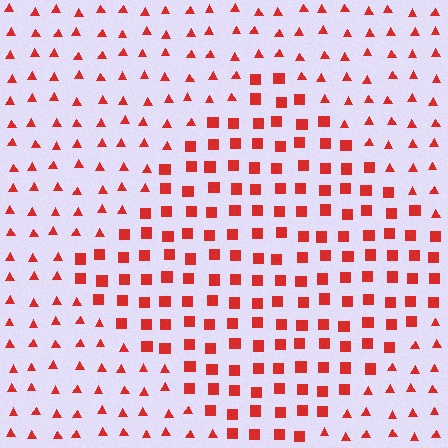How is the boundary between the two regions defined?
The boundary is defined by a change in element shape: squares inside vs. triangles outside. All elements share the same color and spacing.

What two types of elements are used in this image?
The image uses squares inside the diamond region and triangles outside it.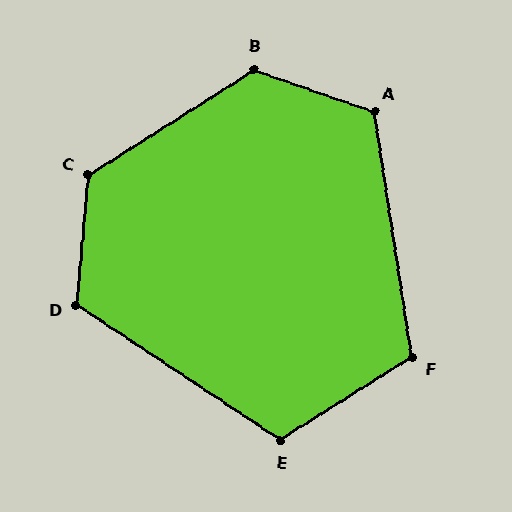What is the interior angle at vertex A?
Approximately 118 degrees (obtuse).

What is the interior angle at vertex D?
Approximately 118 degrees (obtuse).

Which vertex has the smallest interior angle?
F, at approximately 113 degrees.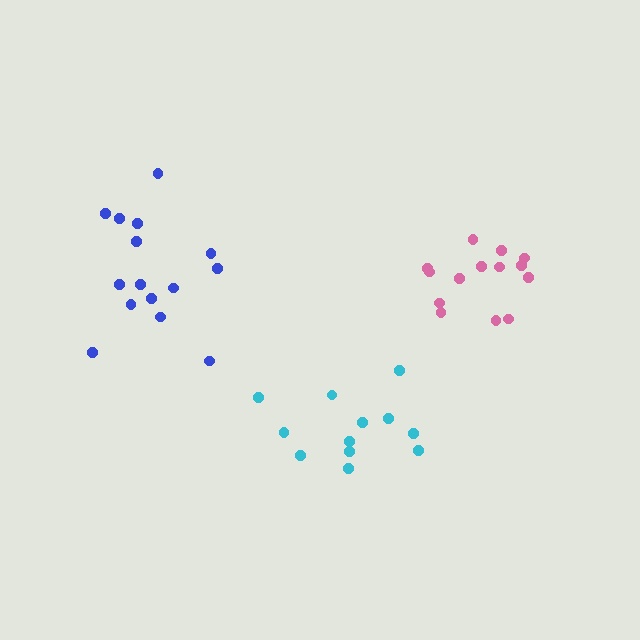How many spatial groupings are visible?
There are 3 spatial groupings.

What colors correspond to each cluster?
The clusters are colored: cyan, blue, pink.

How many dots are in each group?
Group 1: 12 dots, Group 2: 15 dots, Group 3: 14 dots (41 total).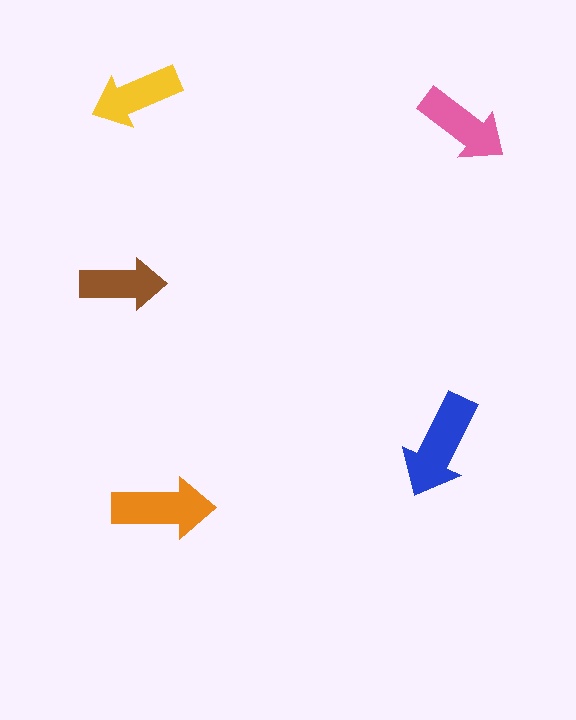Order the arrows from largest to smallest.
the blue one, the orange one, the pink one, the yellow one, the brown one.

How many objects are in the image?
There are 5 objects in the image.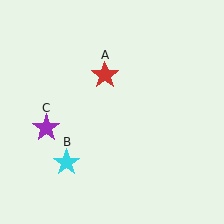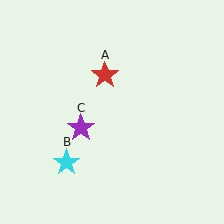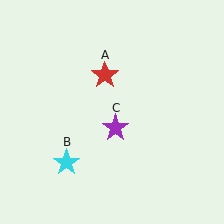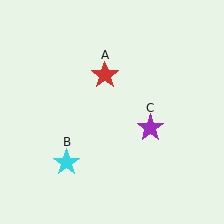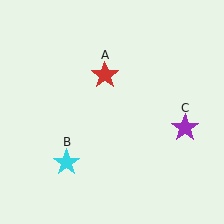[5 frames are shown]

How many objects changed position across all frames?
1 object changed position: purple star (object C).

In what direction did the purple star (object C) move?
The purple star (object C) moved right.